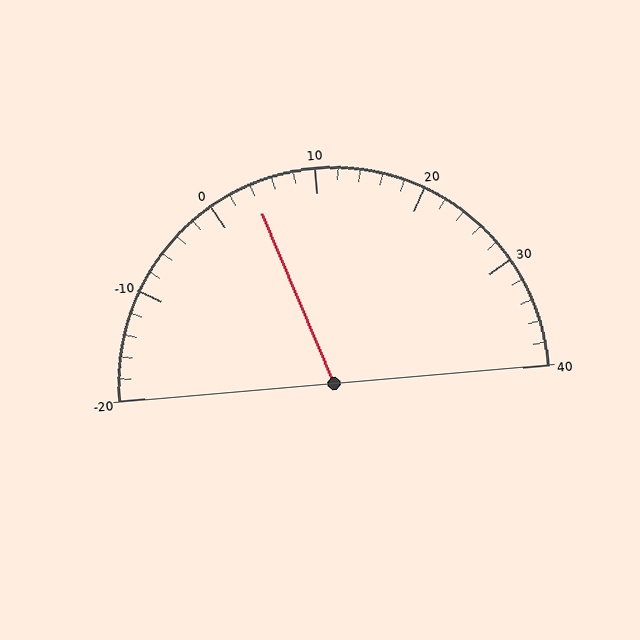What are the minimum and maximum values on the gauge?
The gauge ranges from -20 to 40.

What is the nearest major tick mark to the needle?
The nearest major tick mark is 0.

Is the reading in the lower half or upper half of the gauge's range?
The reading is in the lower half of the range (-20 to 40).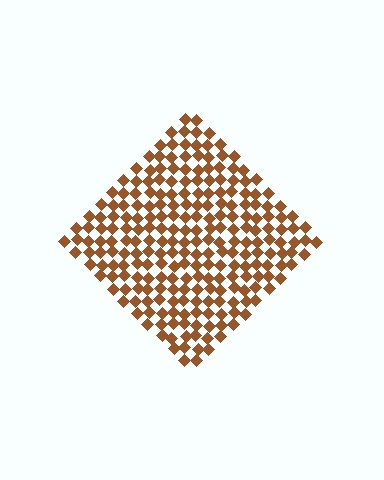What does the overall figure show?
The overall figure shows a diamond.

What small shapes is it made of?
It is made of small diamonds.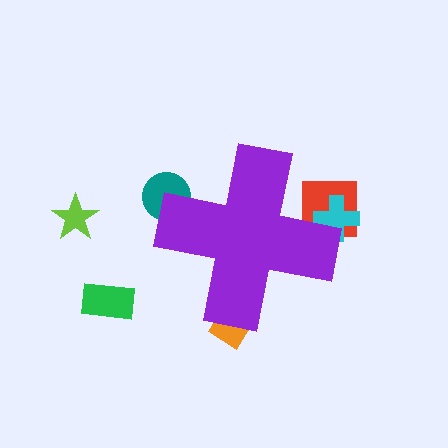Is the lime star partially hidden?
No, the lime star is fully visible.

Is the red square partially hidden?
Yes, the red square is partially hidden behind the purple cross.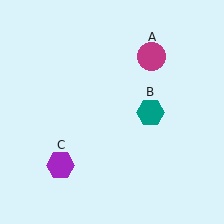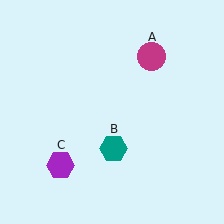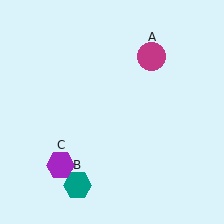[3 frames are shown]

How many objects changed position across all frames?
1 object changed position: teal hexagon (object B).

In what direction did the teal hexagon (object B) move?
The teal hexagon (object B) moved down and to the left.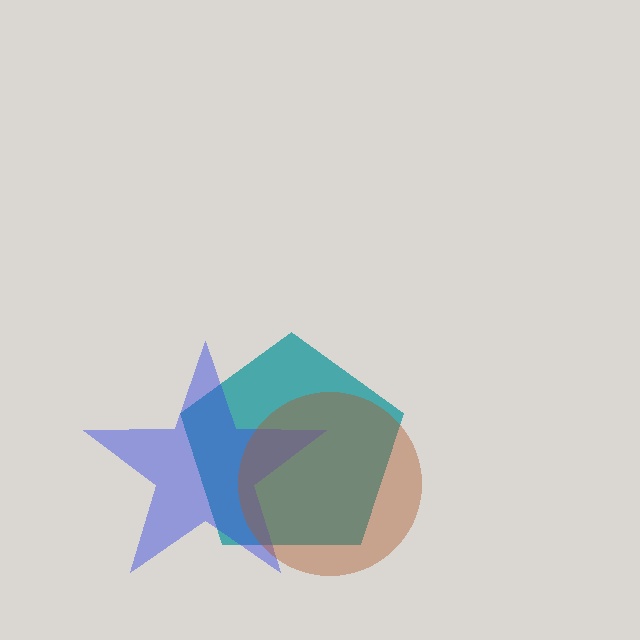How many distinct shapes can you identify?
There are 3 distinct shapes: a teal pentagon, a blue star, a brown circle.